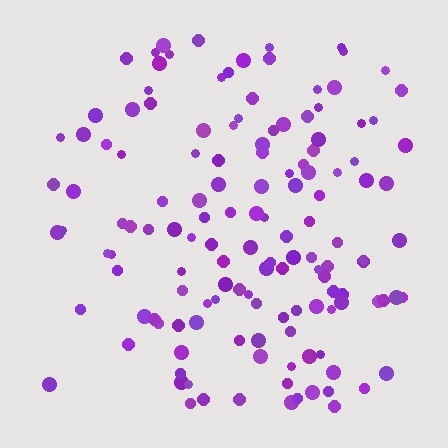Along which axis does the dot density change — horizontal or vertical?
Horizontal.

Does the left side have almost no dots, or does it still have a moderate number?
Still a moderate number, just noticeably fewer than the right.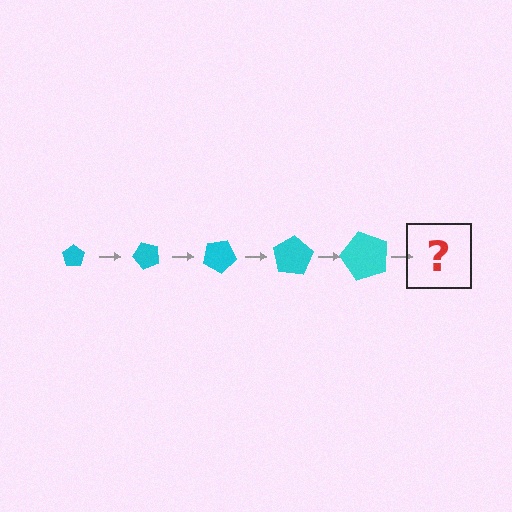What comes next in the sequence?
The next element should be a pentagon, larger than the previous one and rotated 250 degrees from the start.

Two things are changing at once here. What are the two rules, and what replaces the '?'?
The two rules are that the pentagon grows larger each step and it rotates 50 degrees each step. The '?' should be a pentagon, larger than the previous one and rotated 250 degrees from the start.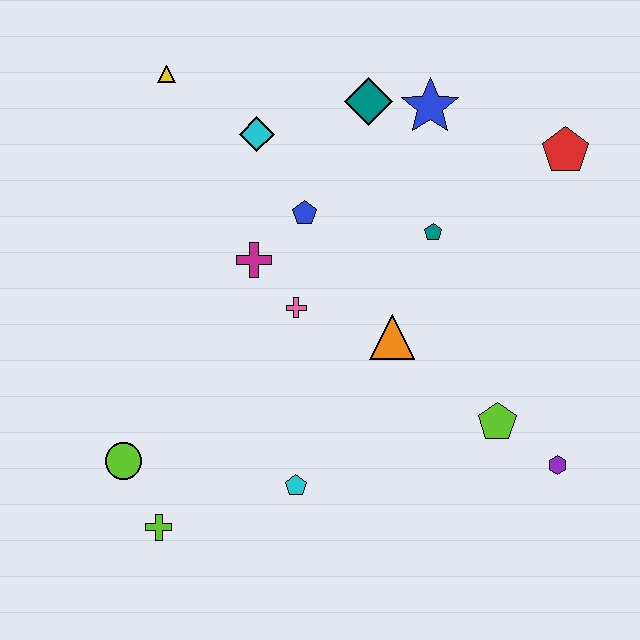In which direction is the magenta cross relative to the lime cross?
The magenta cross is above the lime cross.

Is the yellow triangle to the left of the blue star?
Yes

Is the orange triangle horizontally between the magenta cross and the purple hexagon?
Yes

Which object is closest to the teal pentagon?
The orange triangle is closest to the teal pentagon.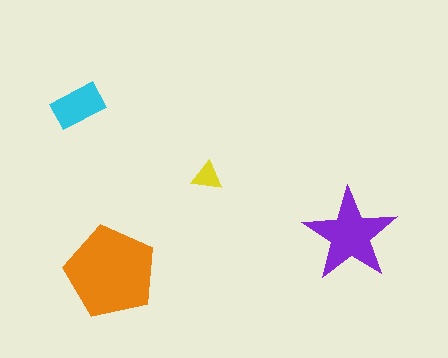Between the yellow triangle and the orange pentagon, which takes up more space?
The orange pentagon.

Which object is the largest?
The orange pentagon.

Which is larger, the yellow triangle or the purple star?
The purple star.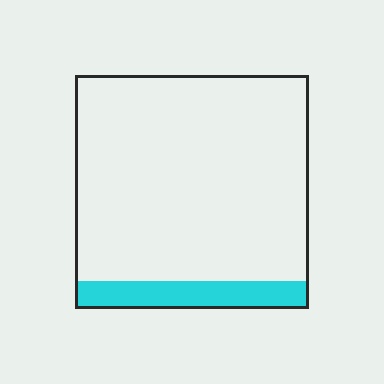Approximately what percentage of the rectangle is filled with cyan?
Approximately 10%.